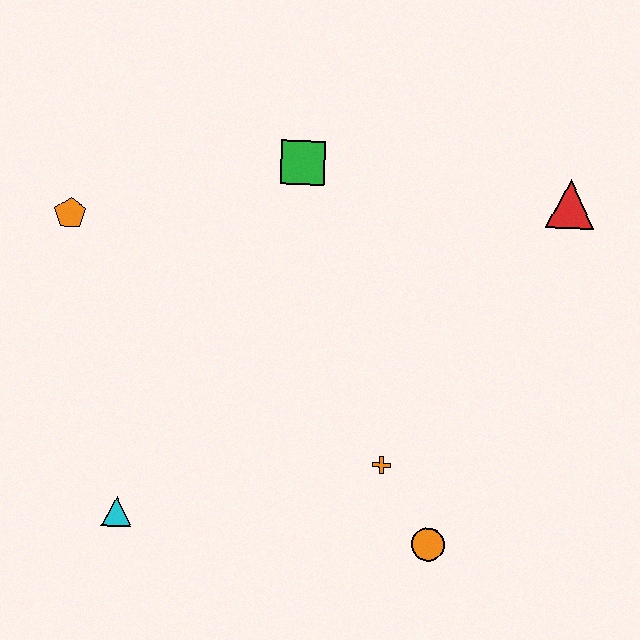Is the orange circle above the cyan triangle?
No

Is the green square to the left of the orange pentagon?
No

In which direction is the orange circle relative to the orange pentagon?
The orange circle is to the right of the orange pentagon.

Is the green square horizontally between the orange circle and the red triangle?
No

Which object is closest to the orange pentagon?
The green square is closest to the orange pentagon.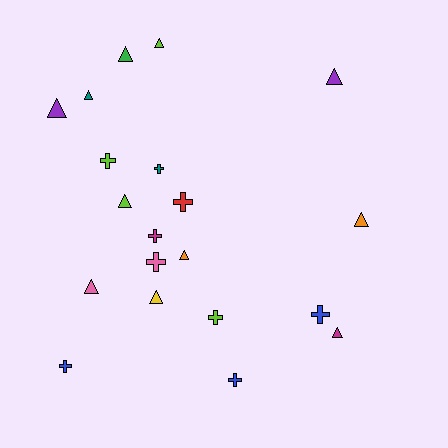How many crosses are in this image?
There are 9 crosses.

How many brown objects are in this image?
There are no brown objects.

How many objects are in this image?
There are 20 objects.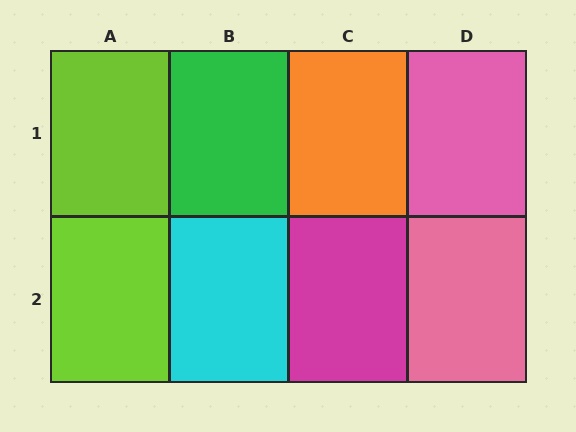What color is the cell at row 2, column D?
Pink.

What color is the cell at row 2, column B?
Cyan.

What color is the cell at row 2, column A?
Lime.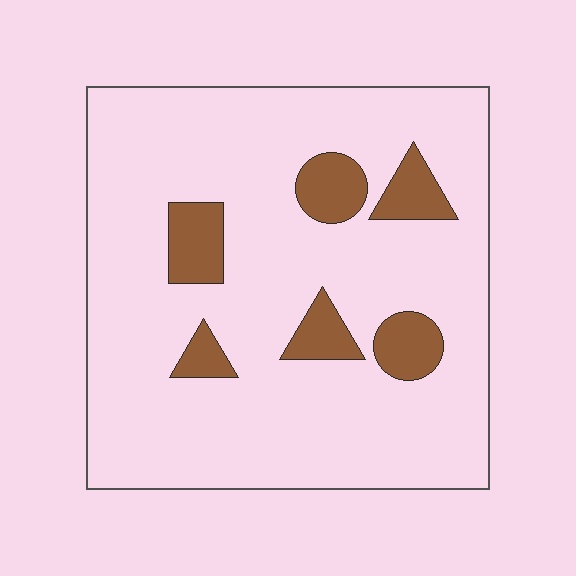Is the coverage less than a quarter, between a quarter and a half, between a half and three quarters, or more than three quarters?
Less than a quarter.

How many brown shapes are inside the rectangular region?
6.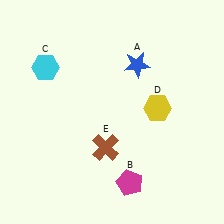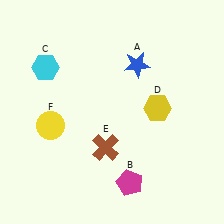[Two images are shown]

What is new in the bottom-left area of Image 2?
A yellow circle (F) was added in the bottom-left area of Image 2.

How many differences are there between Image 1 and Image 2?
There is 1 difference between the two images.